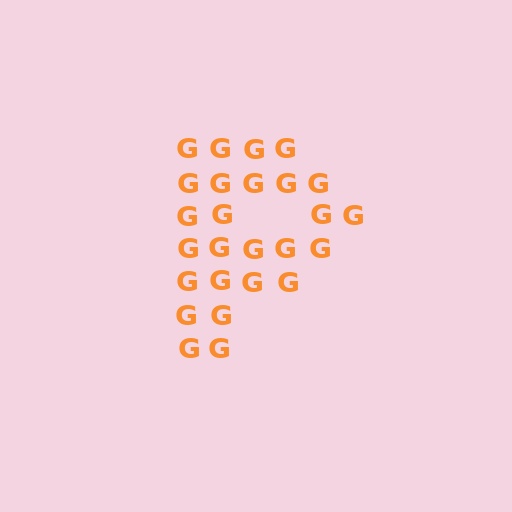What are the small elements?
The small elements are letter G's.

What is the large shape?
The large shape is the letter P.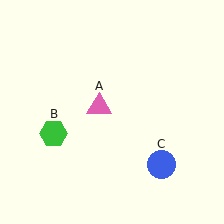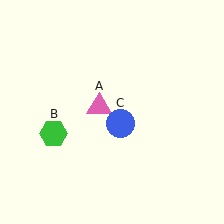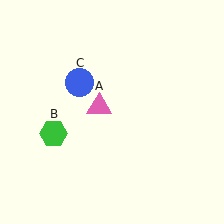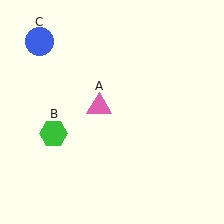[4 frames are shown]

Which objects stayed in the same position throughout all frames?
Pink triangle (object A) and green hexagon (object B) remained stationary.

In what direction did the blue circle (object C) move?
The blue circle (object C) moved up and to the left.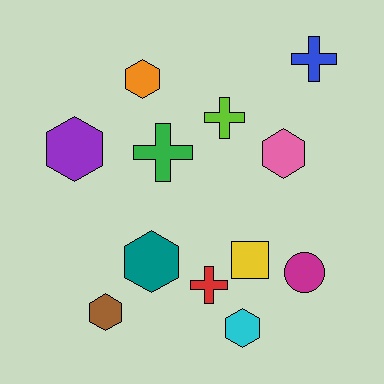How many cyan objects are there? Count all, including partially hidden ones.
There is 1 cyan object.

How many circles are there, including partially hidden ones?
There is 1 circle.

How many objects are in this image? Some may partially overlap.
There are 12 objects.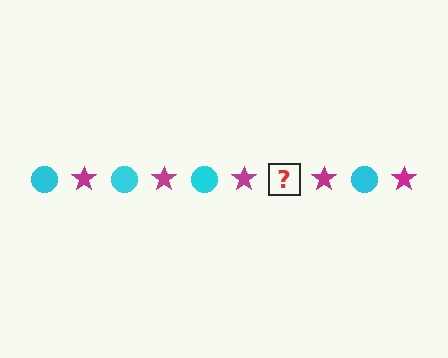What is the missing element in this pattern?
The missing element is a cyan circle.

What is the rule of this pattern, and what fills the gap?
The rule is that the pattern alternates between cyan circle and magenta star. The gap should be filled with a cyan circle.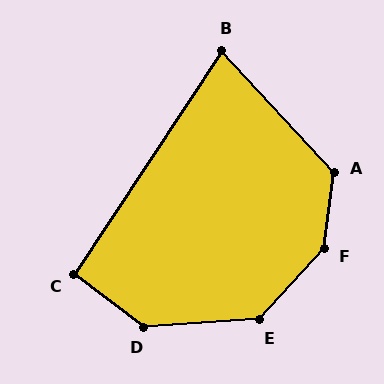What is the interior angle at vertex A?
Approximately 129 degrees (obtuse).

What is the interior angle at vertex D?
Approximately 138 degrees (obtuse).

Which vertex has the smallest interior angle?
B, at approximately 77 degrees.